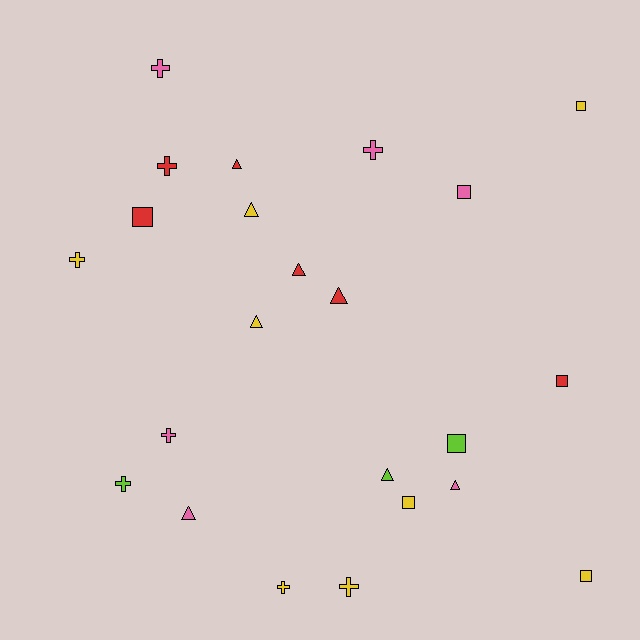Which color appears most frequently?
Yellow, with 8 objects.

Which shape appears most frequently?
Triangle, with 8 objects.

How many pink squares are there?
There is 1 pink square.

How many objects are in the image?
There are 23 objects.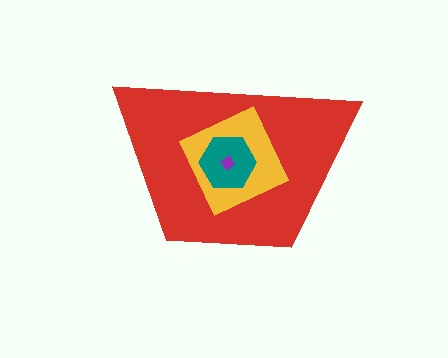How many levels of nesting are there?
4.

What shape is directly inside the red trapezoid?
The yellow square.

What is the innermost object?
The purple diamond.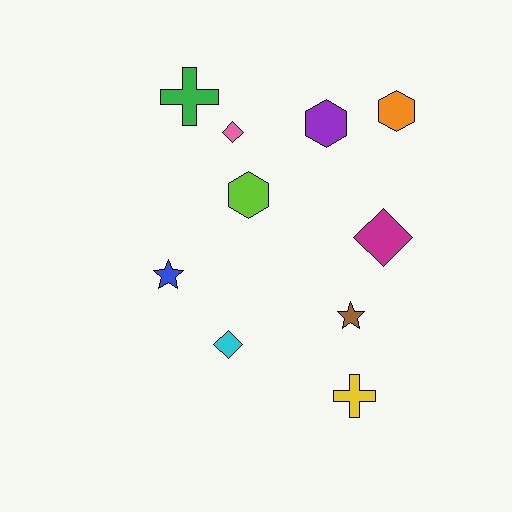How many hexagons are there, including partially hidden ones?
There are 3 hexagons.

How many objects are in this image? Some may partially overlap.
There are 10 objects.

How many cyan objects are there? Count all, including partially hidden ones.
There is 1 cyan object.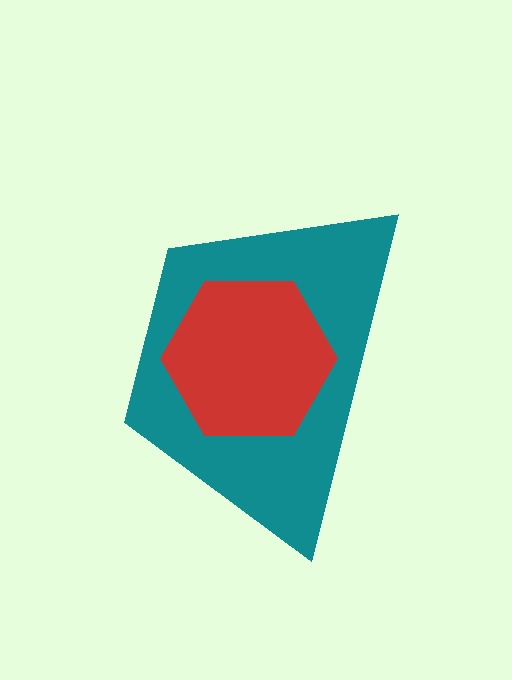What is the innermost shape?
The red hexagon.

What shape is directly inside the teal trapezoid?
The red hexagon.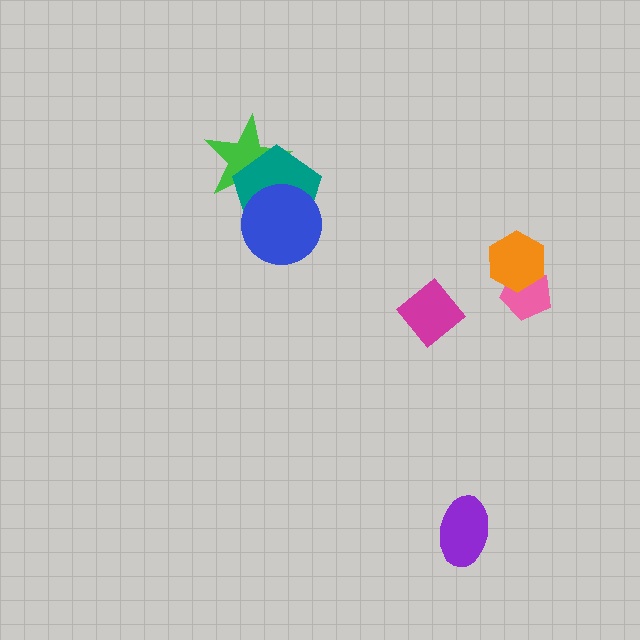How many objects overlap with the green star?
2 objects overlap with the green star.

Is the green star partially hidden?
Yes, it is partially covered by another shape.